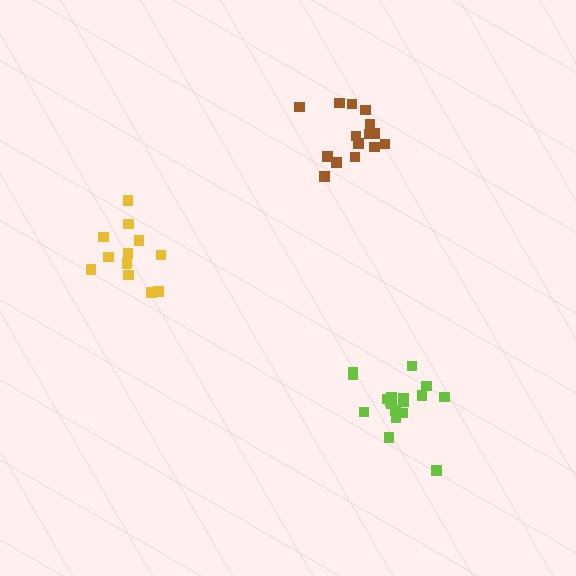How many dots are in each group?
Group 1: 15 dots, Group 2: 12 dots, Group 3: 18 dots (45 total).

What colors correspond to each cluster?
The clusters are colored: brown, yellow, lime.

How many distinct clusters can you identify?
There are 3 distinct clusters.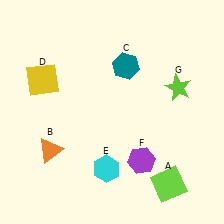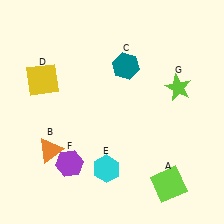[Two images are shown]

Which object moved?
The purple hexagon (F) moved left.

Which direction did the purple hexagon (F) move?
The purple hexagon (F) moved left.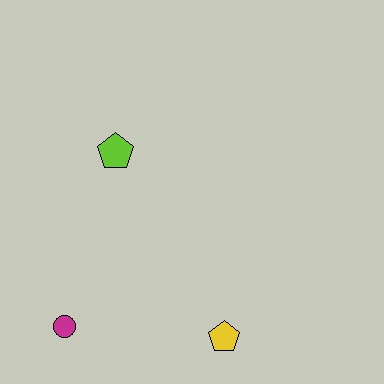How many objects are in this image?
There are 3 objects.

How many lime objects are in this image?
There is 1 lime object.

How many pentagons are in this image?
There are 2 pentagons.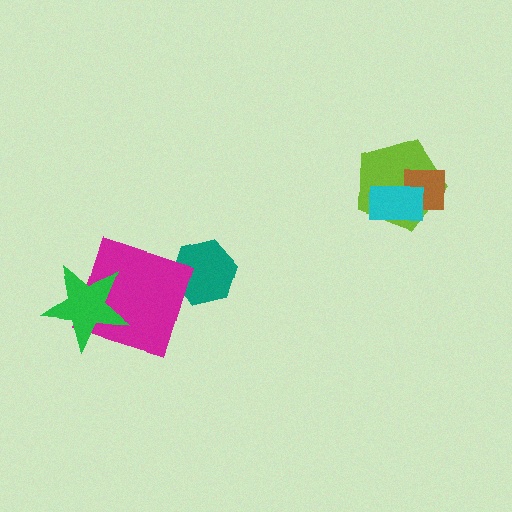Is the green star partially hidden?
No, no other shape covers it.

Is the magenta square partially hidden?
Yes, it is partially covered by another shape.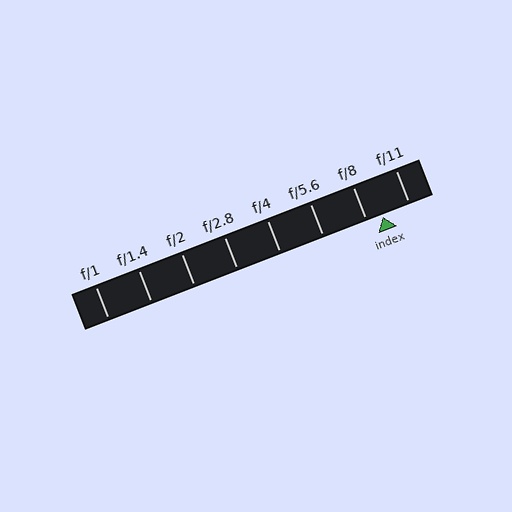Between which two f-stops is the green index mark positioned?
The index mark is between f/8 and f/11.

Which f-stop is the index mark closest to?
The index mark is closest to f/8.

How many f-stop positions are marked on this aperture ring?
There are 8 f-stop positions marked.